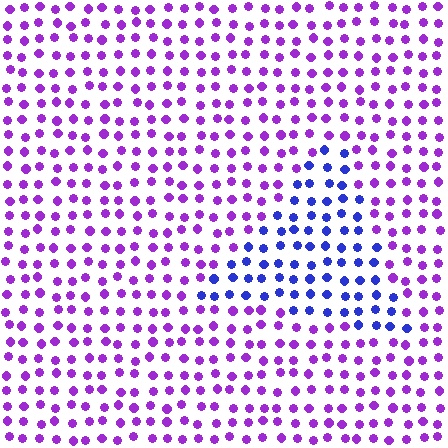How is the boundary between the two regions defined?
The boundary is defined purely by a slight shift in hue (about 46 degrees). Spacing, size, and orientation are identical on both sides.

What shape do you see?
I see a triangle.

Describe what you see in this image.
The image is filled with small purple elements in a uniform arrangement. A triangle-shaped region is visible where the elements are tinted to a slightly different hue, forming a subtle color boundary.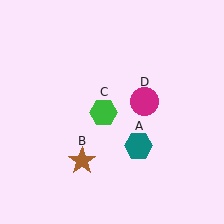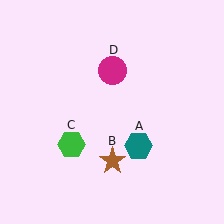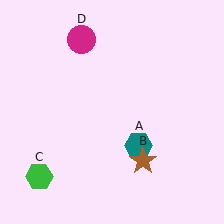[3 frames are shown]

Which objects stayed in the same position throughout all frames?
Teal hexagon (object A) remained stationary.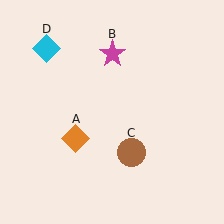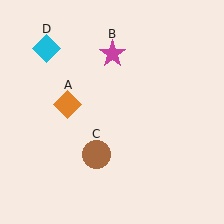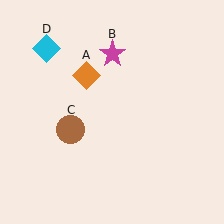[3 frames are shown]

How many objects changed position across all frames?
2 objects changed position: orange diamond (object A), brown circle (object C).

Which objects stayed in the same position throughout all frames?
Magenta star (object B) and cyan diamond (object D) remained stationary.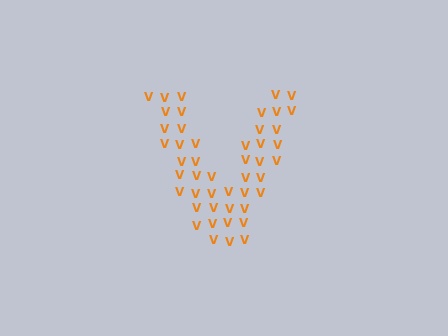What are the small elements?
The small elements are letter V's.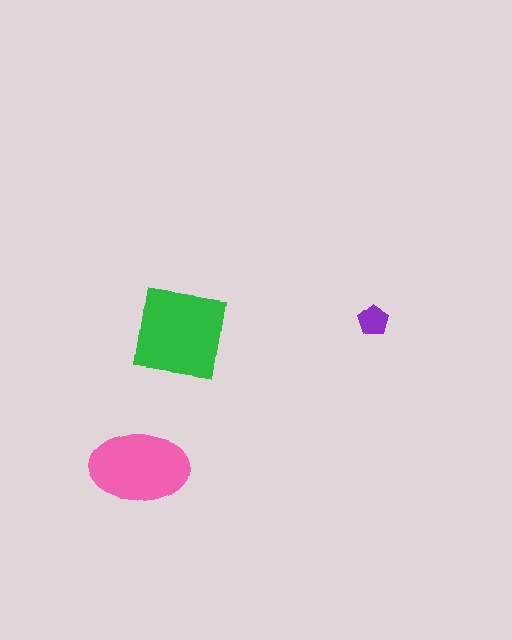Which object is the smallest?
The purple pentagon.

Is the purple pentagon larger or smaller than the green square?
Smaller.